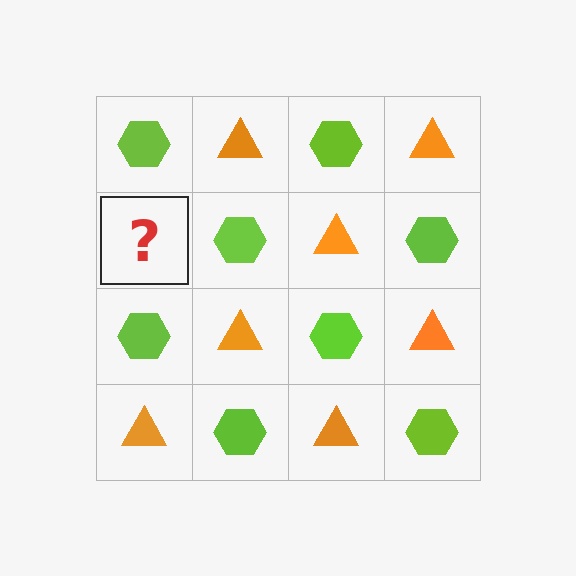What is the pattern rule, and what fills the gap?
The rule is that it alternates lime hexagon and orange triangle in a checkerboard pattern. The gap should be filled with an orange triangle.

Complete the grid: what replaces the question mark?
The question mark should be replaced with an orange triangle.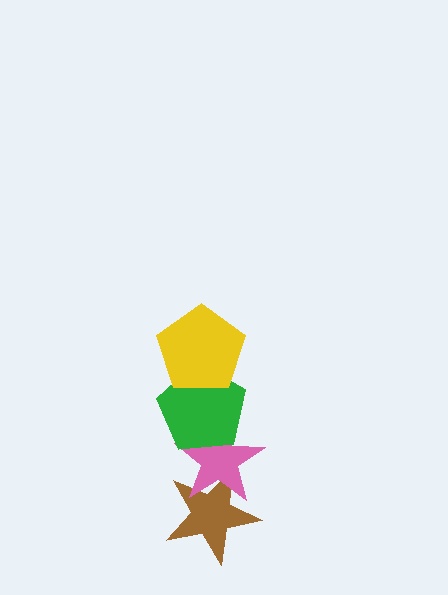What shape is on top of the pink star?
The green pentagon is on top of the pink star.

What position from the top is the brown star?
The brown star is 4th from the top.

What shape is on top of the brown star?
The pink star is on top of the brown star.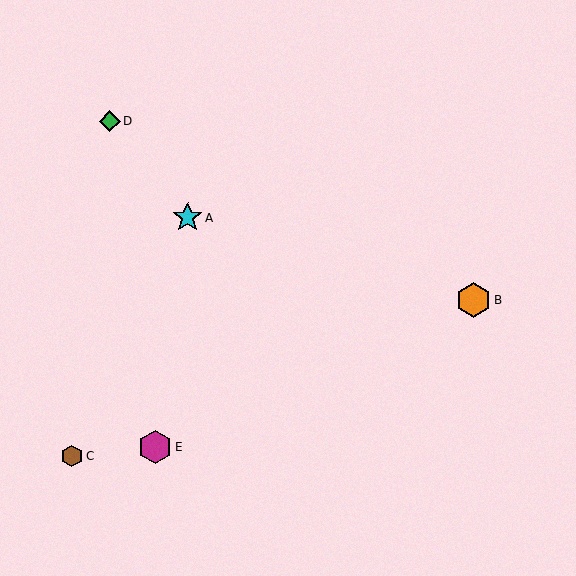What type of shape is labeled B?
Shape B is an orange hexagon.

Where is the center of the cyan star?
The center of the cyan star is at (188, 218).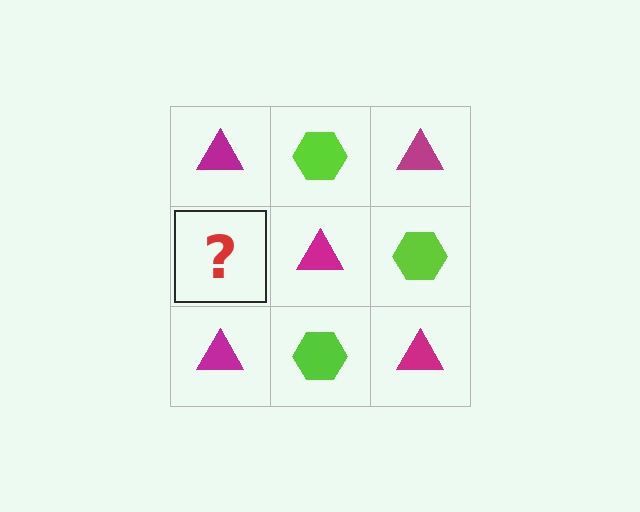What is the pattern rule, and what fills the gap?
The rule is that it alternates magenta triangle and lime hexagon in a checkerboard pattern. The gap should be filled with a lime hexagon.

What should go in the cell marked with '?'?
The missing cell should contain a lime hexagon.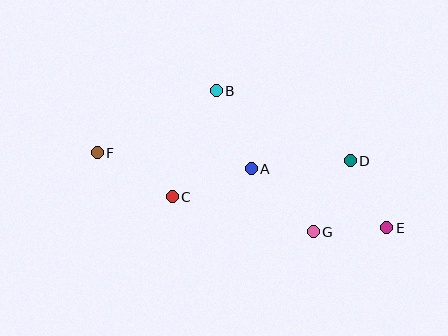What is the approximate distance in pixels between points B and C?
The distance between B and C is approximately 115 pixels.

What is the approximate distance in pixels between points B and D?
The distance between B and D is approximately 151 pixels.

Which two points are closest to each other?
Points E and G are closest to each other.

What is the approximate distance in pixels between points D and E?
The distance between D and E is approximately 76 pixels.